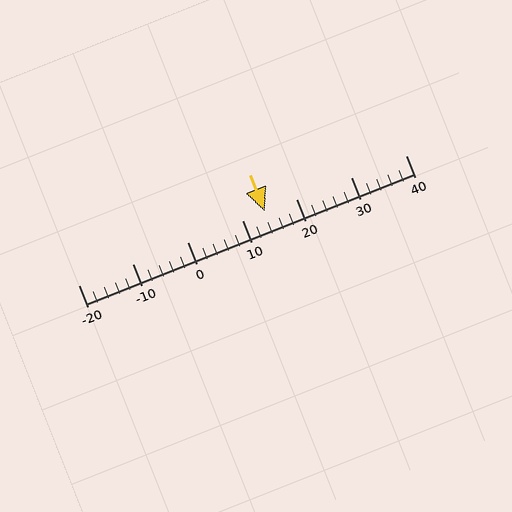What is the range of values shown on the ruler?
The ruler shows values from -20 to 40.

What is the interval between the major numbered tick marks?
The major tick marks are spaced 10 units apart.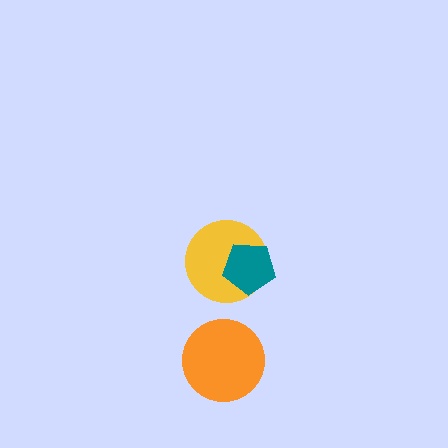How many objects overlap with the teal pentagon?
1 object overlaps with the teal pentagon.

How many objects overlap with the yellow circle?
1 object overlaps with the yellow circle.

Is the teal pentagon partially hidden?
No, no other shape covers it.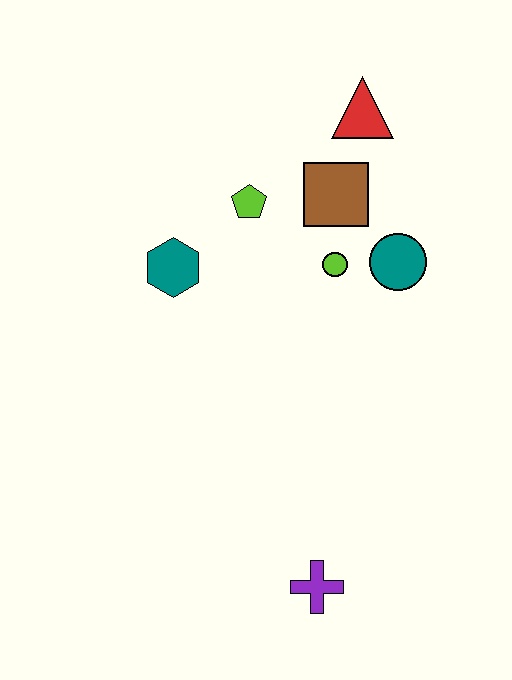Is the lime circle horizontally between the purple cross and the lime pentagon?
No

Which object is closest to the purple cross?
The lime circle is closest to the purple cross.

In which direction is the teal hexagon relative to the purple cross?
The teal hexagon is above the purple cross.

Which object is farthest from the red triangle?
The purple cross is farthest from the red triangle.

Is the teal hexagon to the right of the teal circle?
No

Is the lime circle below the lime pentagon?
Yes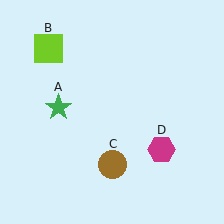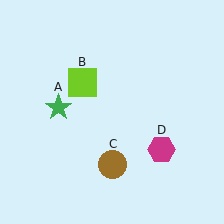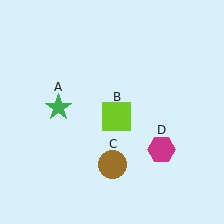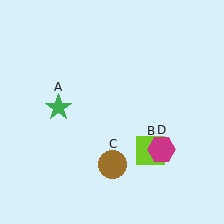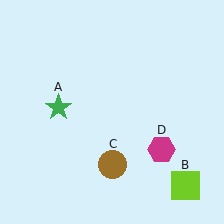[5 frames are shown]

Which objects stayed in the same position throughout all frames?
Green star (object A) and brown circle (object C) and magenta hexagon (object D) remained stationary.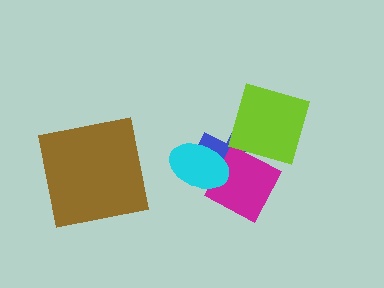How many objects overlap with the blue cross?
3 objects overlap with the blue cross.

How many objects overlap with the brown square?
0 objects overlap with the brown square.